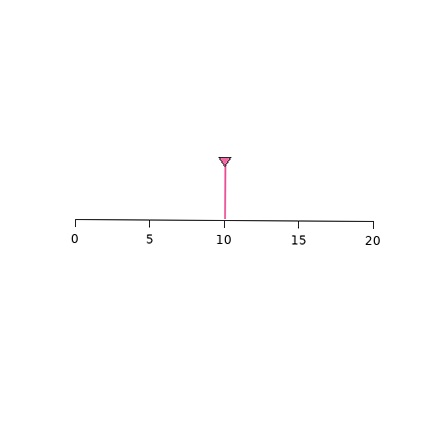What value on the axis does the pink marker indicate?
The marker indicates approximately 10.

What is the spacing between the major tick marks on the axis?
The major ticks are spaced 5 apart.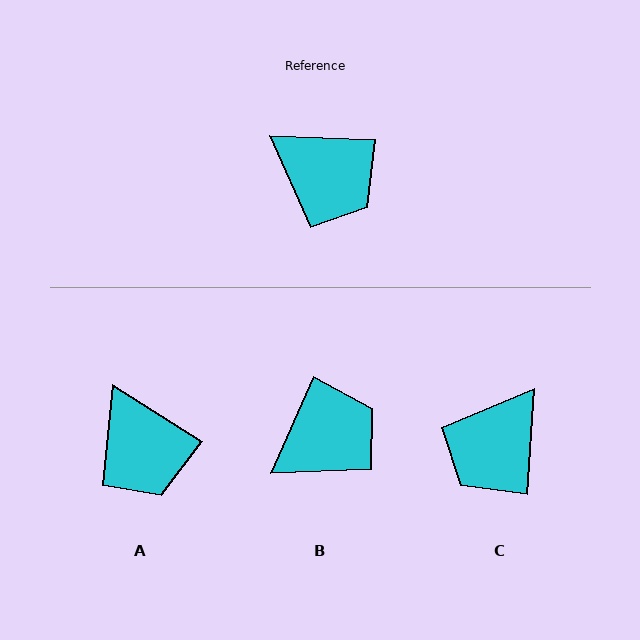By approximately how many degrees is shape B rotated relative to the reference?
Approximately 69 degrees counter-clockwise.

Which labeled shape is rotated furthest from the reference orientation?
C, about 91 degrees away.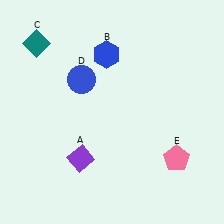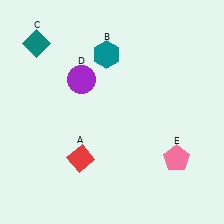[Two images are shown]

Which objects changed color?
A changed from purple to red. B changed from blue to teal. D changed from blue to purple.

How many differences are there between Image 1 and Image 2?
There are 3 differences between the two images.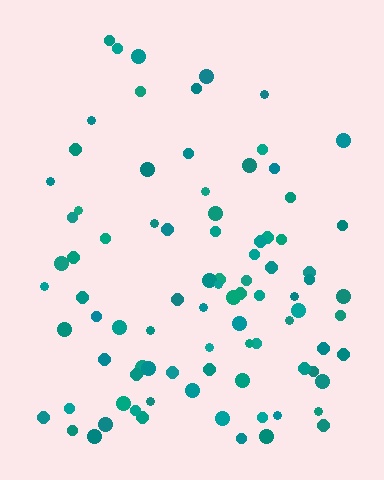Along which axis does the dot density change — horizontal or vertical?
Vertical.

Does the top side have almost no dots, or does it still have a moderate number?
Still a moderate number, just noticeably fewer than the bottom.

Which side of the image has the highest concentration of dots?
The bottom.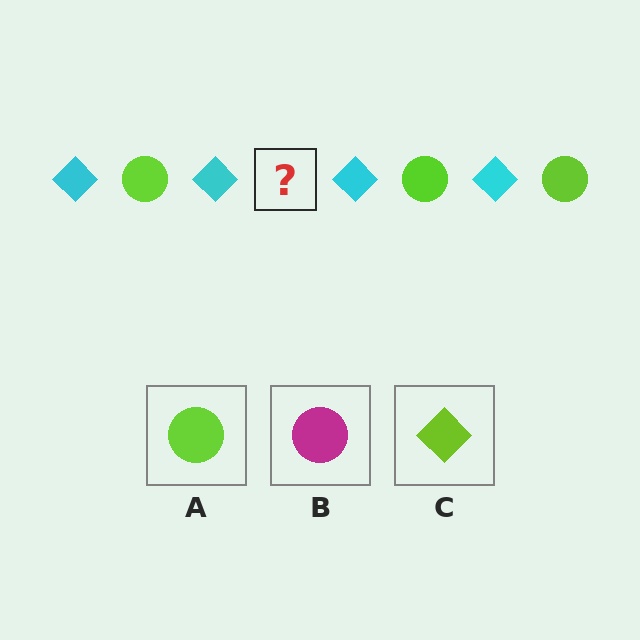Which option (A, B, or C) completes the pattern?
A.